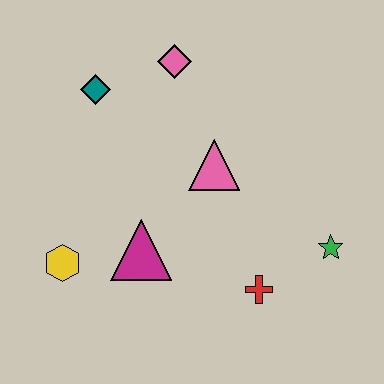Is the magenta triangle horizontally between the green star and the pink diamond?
No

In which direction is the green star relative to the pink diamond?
The green star is below the pink diamond.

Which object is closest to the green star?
The red cross is closest to the green star.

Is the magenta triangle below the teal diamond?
Yes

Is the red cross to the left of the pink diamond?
No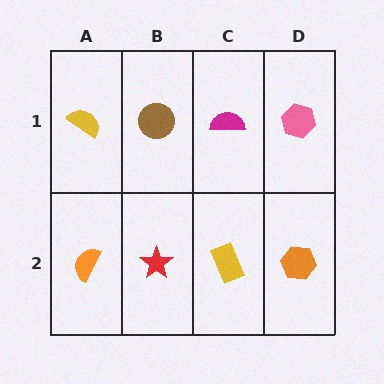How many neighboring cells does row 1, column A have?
2.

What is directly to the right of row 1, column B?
A magenta semicircle.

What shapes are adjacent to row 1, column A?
An orange semicircle (row 2, column A), a brown circle (row 1, column B).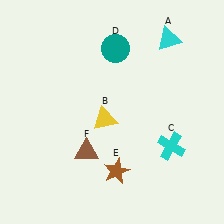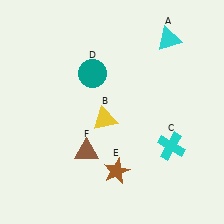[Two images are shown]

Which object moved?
The teal circle (D) moved down.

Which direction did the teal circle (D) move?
The teal circle (D) moved down.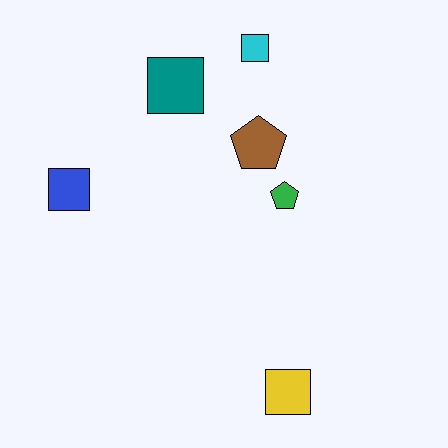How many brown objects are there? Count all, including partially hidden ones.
There is 1 brown object.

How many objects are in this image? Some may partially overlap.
There are 6 objects.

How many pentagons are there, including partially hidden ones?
There are 2 pentagons.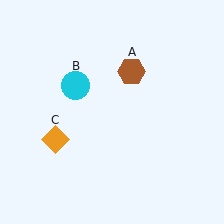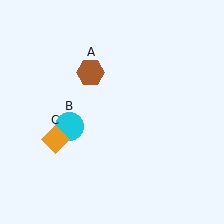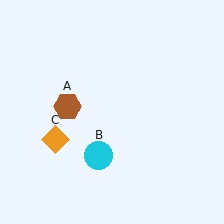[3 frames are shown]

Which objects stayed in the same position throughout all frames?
Orange diamond (object C) remained stationary.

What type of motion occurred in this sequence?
The brown hexagon (object A), cyan circle (object B) rotated counterclockwise around the center of the scene.